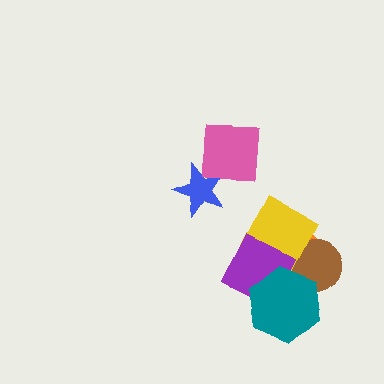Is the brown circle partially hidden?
Yes, it is partially covered by another shape.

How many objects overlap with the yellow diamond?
4 objects overlap with the yellow diamond.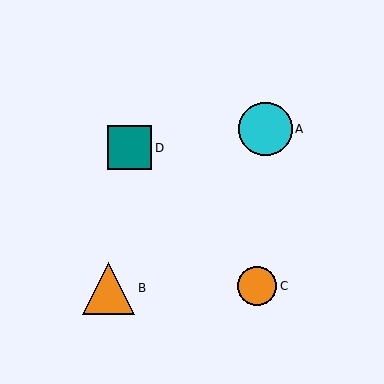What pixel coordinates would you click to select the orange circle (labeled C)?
Click at (257, 286) to select the orange circle C.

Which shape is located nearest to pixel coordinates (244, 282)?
The orange circle (labeled C) at (257, 286) is nearest to that location.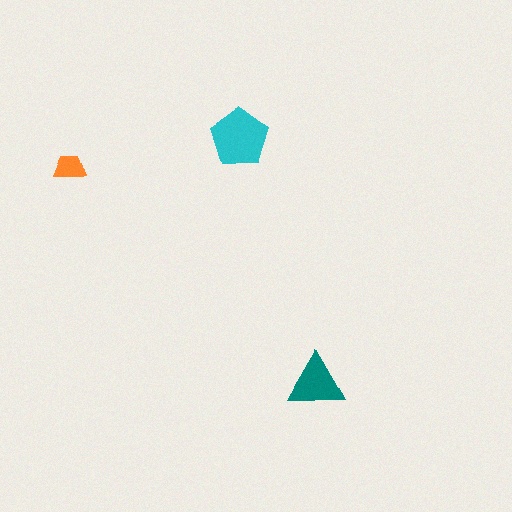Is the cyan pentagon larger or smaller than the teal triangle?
Larger.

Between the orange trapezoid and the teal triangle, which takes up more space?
The teal triangle.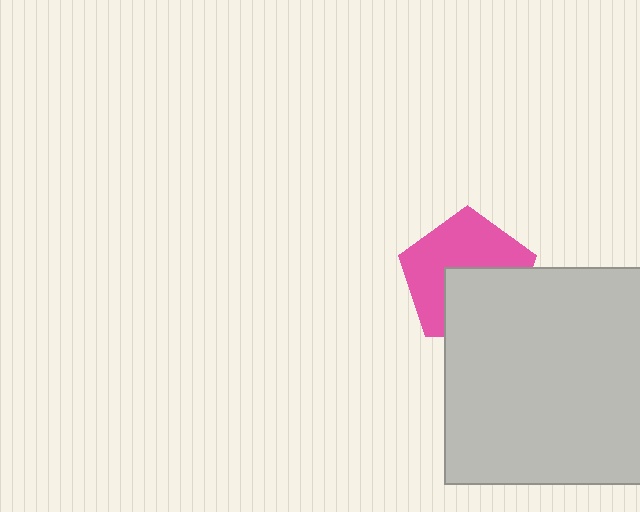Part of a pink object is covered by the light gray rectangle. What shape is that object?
It is a pentagon.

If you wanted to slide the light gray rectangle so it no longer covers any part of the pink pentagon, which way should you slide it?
Slide it down — that is the most direct way to separate the two shapes.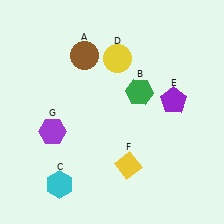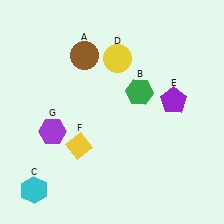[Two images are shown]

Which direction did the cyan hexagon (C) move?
The cyan hexagon (C) moved left.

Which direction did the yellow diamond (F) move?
The yellow diamond (F) moved left.